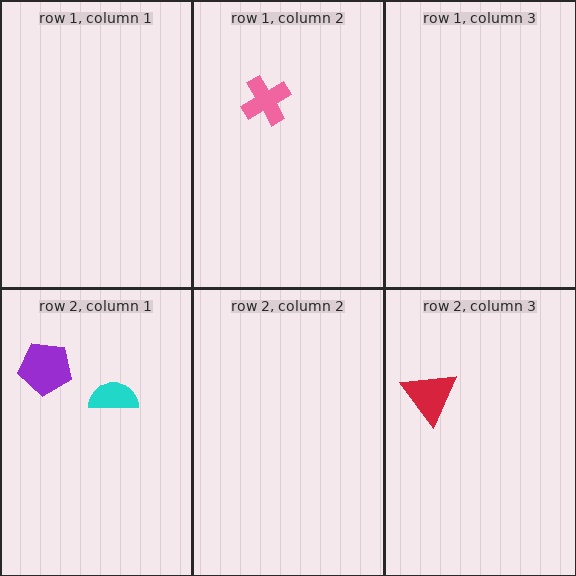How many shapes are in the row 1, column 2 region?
1.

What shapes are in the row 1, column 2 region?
The pink cross.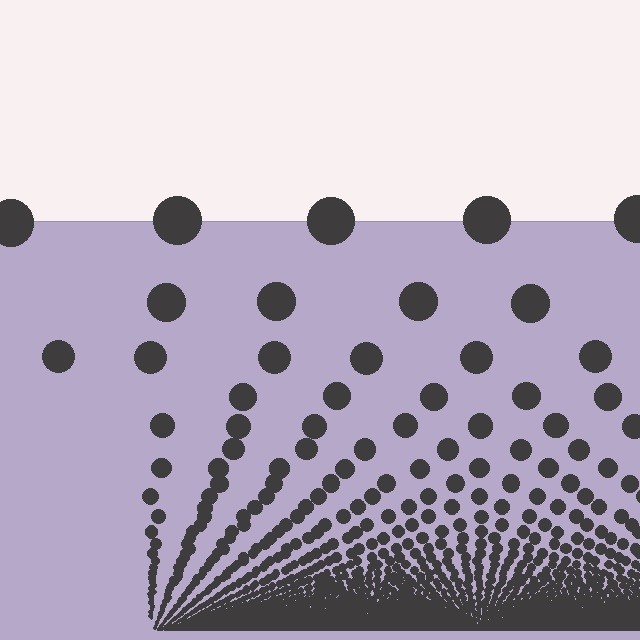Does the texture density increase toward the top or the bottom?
Density increases toward the bottom.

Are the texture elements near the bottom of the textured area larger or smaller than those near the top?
Smaller. The gradient is inverted — elements near the bottom are smaller and denser.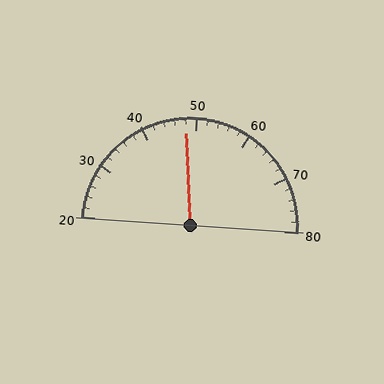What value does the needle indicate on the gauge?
The needle indicates approximately 48.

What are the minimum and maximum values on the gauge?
The gauge ranges from 20 to 80.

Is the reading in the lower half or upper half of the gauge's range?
The reading is in the lower half of the range (20 to 80).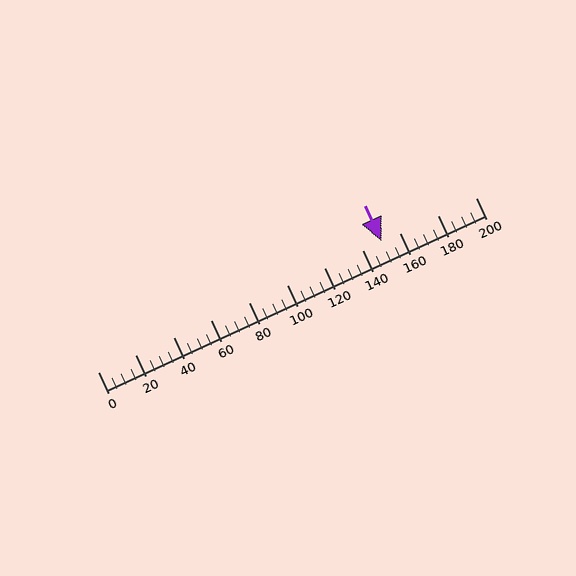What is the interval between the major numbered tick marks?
The major tick marks are spaced 20 units apart.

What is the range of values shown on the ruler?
The ruler shows values from 0 to 200.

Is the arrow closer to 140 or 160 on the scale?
The arrow is closer to 160.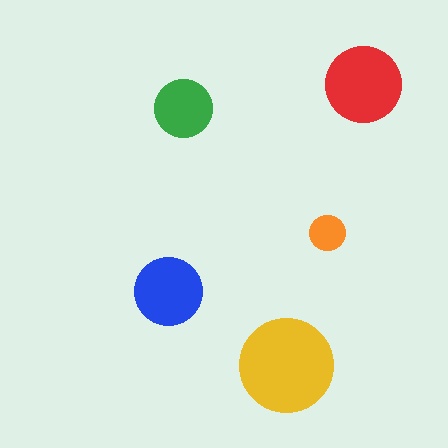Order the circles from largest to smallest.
the yellow one, the red one, the blue one, the green one, the orange one.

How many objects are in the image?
There are 5 objects in the image.